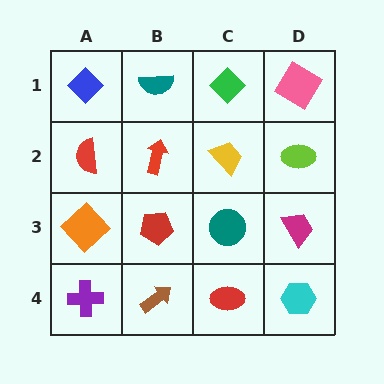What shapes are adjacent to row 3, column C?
A yellow trapezoid (row 2, column C), a red ellipse (row 4, column C), a red pentagon (row 3, column B), a magenta trapezoid (row 3, column D).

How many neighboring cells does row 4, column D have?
2.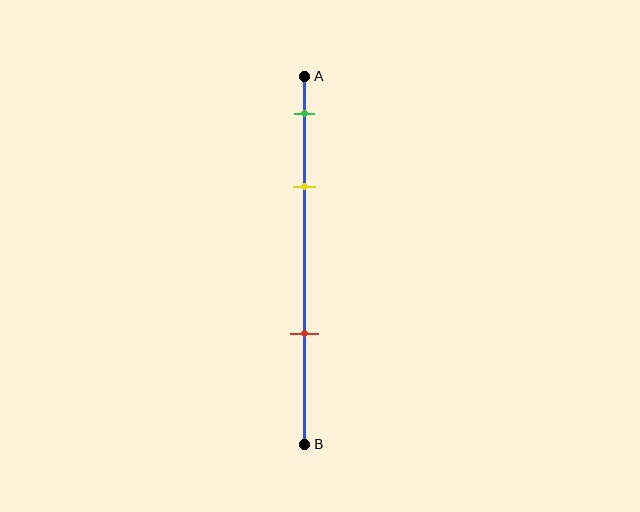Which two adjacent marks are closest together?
The green and yellow marks are the closest adjacent pair.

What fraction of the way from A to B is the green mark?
The green mark is approximately 10% (0.1) of the way from A to B.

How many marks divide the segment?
There are 3 marks dividing the segment.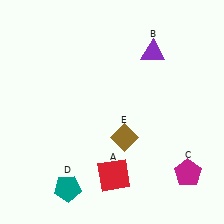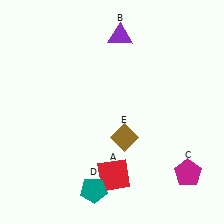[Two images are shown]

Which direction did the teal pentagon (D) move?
The teal pentagon (D) moved right.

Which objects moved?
The objects that moved are: the purple triangle (B), the teal pentagon (D).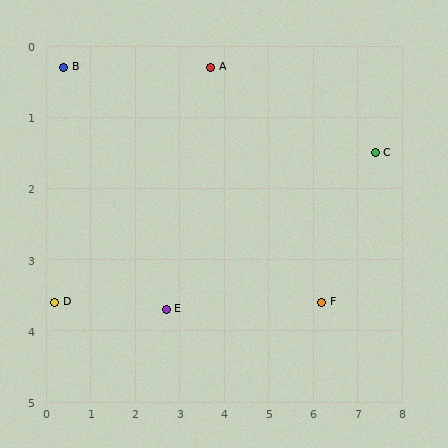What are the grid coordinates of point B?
Point B is at approximately (0.4, 0.3).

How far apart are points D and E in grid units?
Points D and E are about 2.5 grid units apart.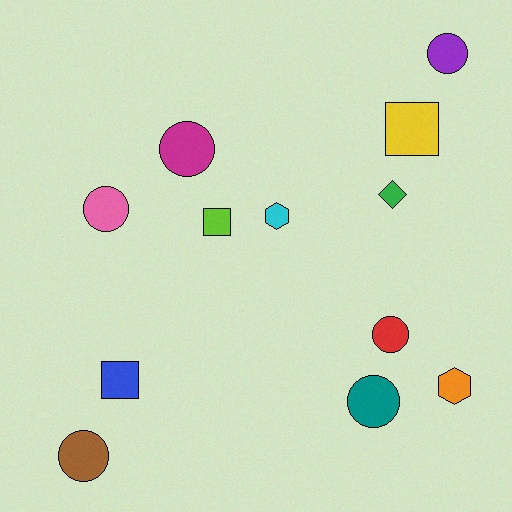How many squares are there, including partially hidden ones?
There are 3 squares.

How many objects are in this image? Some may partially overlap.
There are 12 objects.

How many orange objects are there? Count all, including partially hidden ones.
There is 1 orange object.